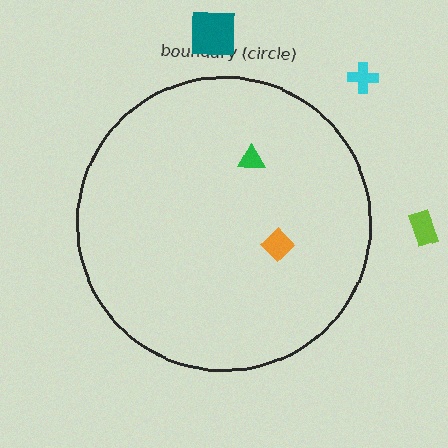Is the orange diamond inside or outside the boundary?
Inside.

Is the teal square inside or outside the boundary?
Outside.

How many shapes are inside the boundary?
2 inside, 3 outside.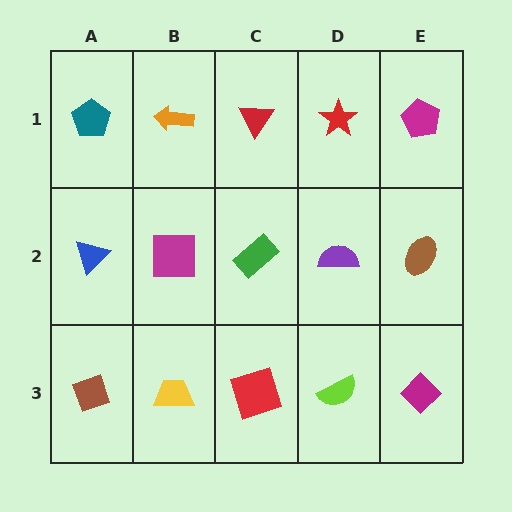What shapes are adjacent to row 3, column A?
A blue triangle (row 2, column A), a yellow trapezoid (row 3, column B).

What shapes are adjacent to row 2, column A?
A teal pentagon (row 1, column A), a brown diamond (row 3, column A), a magenta square (row 2, column B).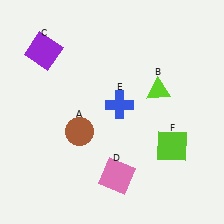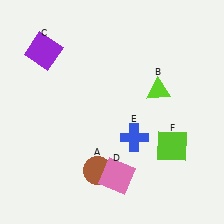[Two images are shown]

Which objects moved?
The objects that moved are: the brown circle (A), the blue cross (E).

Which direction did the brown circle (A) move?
The brown circle (A) moved down.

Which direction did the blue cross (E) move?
The blue cross (E) moved down.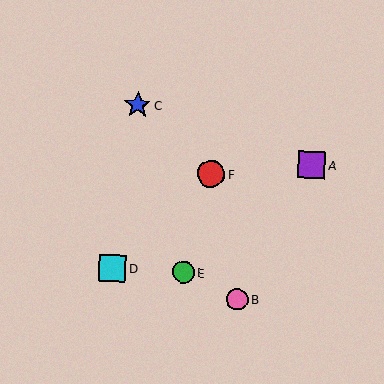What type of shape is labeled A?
Shape A is a purple square.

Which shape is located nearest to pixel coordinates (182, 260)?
The green circle (labeled E) at (183, 272) is nearest to that location.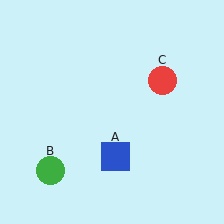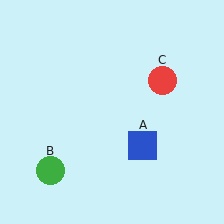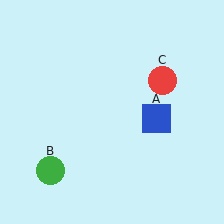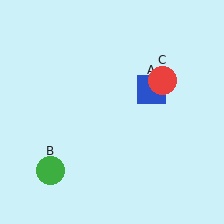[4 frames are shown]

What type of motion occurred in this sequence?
The blue square (object A) rotated counterclockwise around the center of the scene.